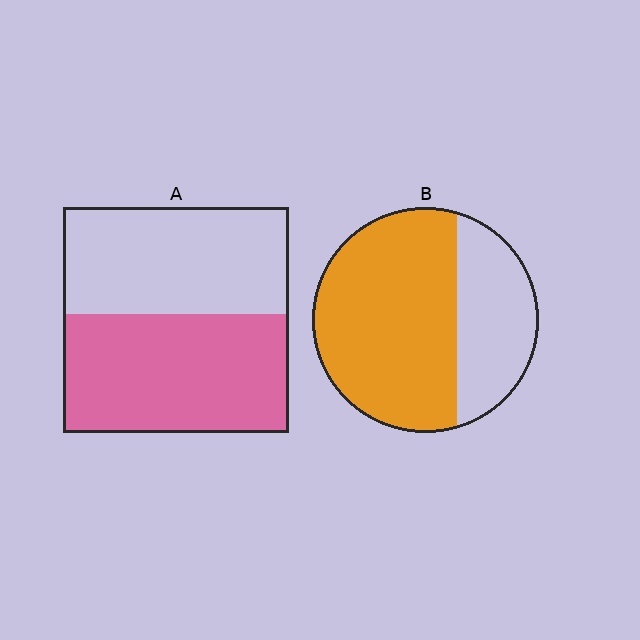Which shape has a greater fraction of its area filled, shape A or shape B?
Shape B.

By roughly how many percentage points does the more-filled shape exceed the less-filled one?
By roughly 15 percentage points (B over A).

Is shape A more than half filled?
Roughly half.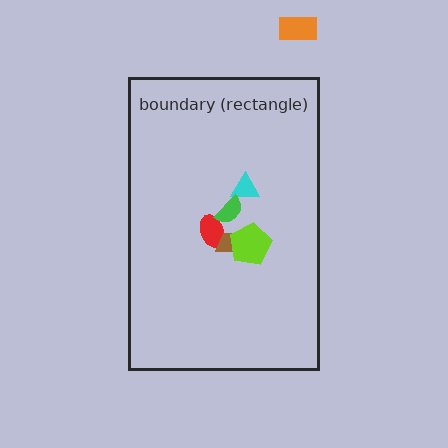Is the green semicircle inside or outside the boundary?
Inside.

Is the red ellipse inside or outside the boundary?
Inside.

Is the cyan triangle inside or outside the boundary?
Inside.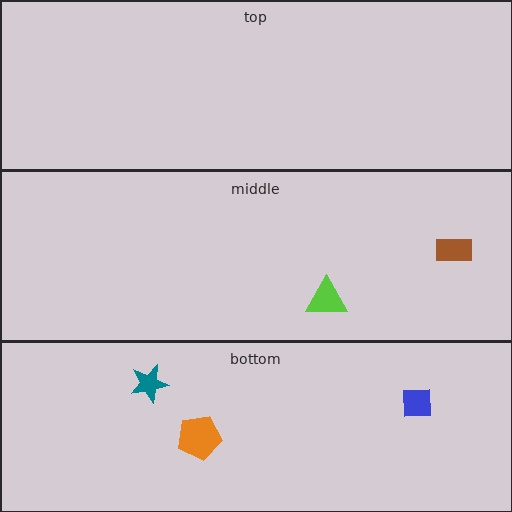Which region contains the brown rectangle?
The middle region.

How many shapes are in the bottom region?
3.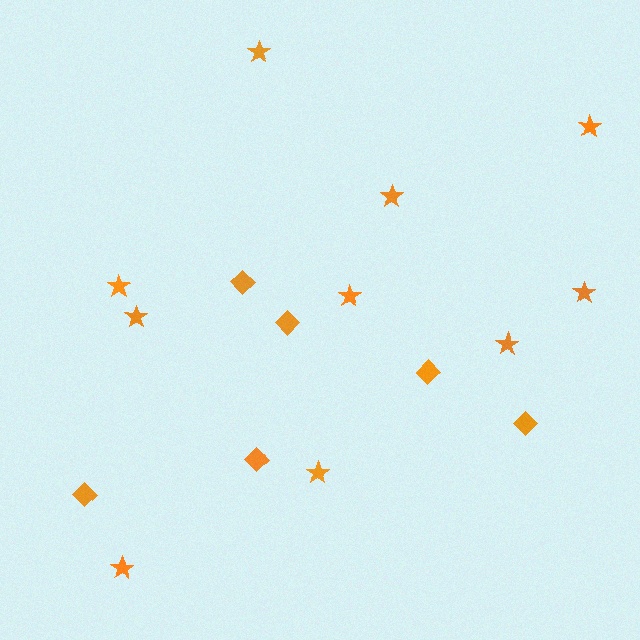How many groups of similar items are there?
There are 2 groups: one group of diamonds (6) and one group of stars (10).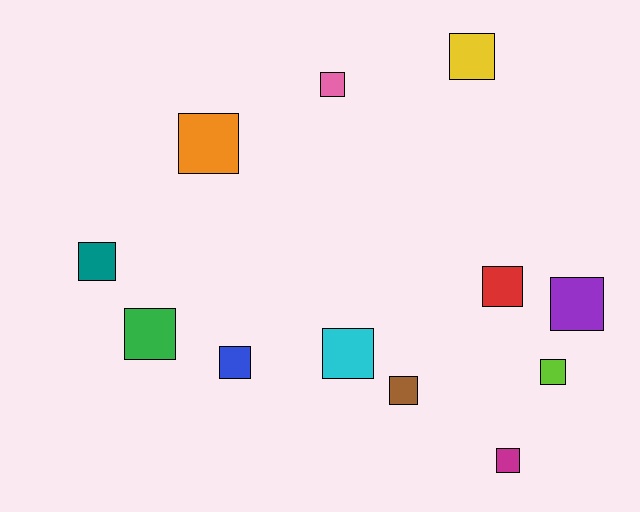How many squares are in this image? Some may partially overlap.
There are 12 squares.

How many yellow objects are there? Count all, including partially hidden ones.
There is 1 yellow object.